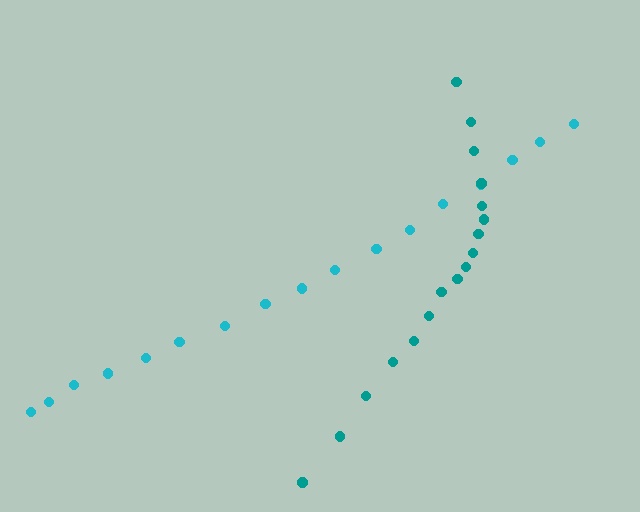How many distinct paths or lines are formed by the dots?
There are 2 distinct paths.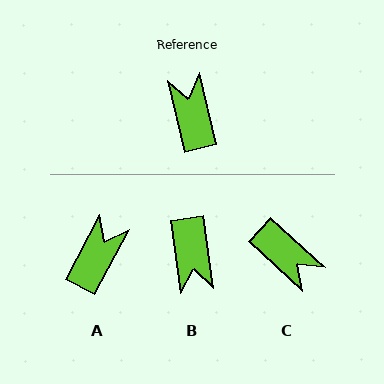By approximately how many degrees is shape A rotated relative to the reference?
Approximately 41 degrees clockwise.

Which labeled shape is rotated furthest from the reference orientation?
B, about 173 degrees away.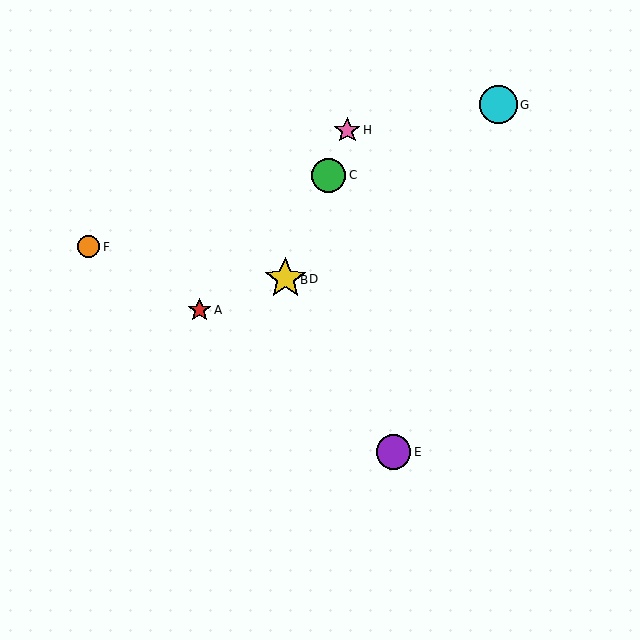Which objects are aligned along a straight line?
Objects B, C, D, H are aligned along a straight line.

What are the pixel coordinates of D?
Object D is at (285, 279).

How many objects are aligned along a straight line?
4 objects (B, C, D, H) are aligned along a straight line.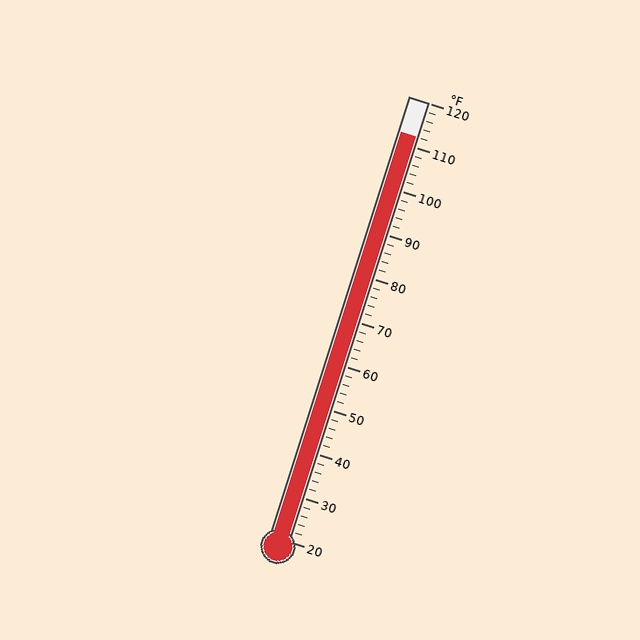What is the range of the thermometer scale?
The thermometer scale ranges from 20°F to 120°F.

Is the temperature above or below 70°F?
The temperature is above 70°F.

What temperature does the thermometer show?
The thermometer shows approximately 112°F.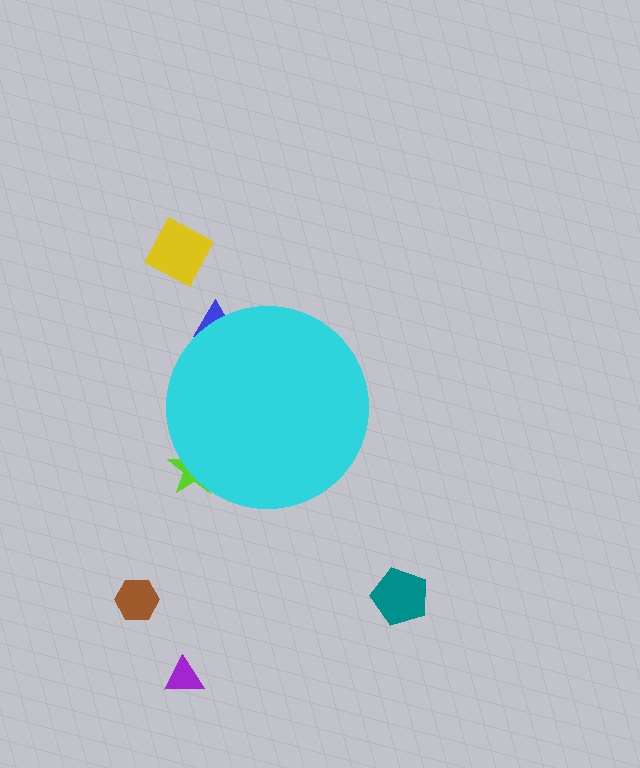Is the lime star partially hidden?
Yes, the lime star is partially hidden behind the cyan circle.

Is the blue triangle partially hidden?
Yes, the blue triangle is partially hidden behind the cyan circle.